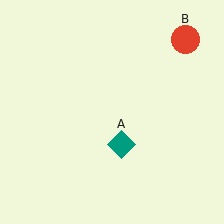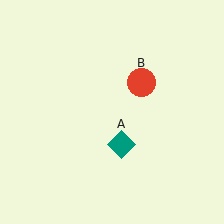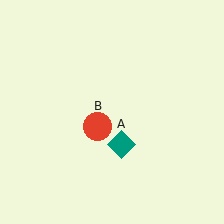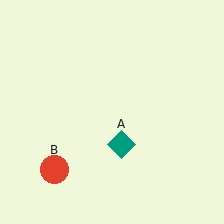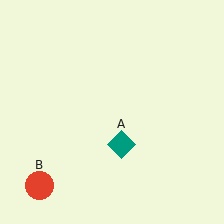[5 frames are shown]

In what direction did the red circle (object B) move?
The red circle (object B) moved down and to the left.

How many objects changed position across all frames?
1 object changed position: red circle (object B).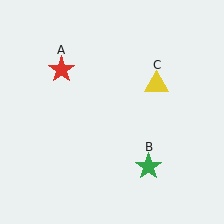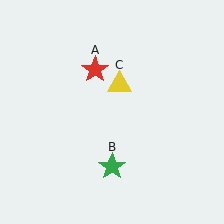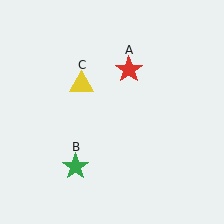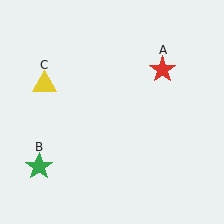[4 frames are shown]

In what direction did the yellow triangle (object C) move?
The yellow triangle (object C) moved left.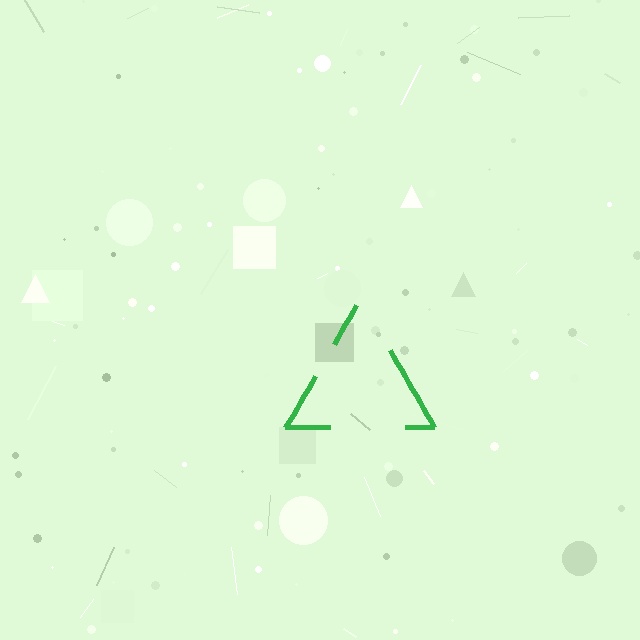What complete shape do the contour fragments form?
The contour fragments form a triangle.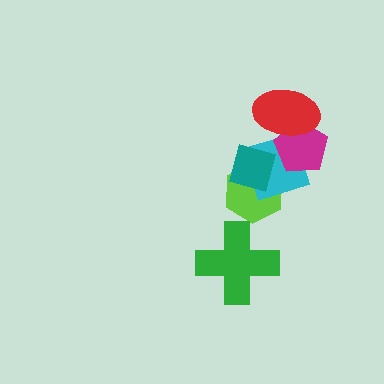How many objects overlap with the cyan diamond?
4 objects overlap with the cyan diamond.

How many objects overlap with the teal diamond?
2 objects overlap with the teal diamond.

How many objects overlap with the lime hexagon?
2 objects overlap with the lime hexagon.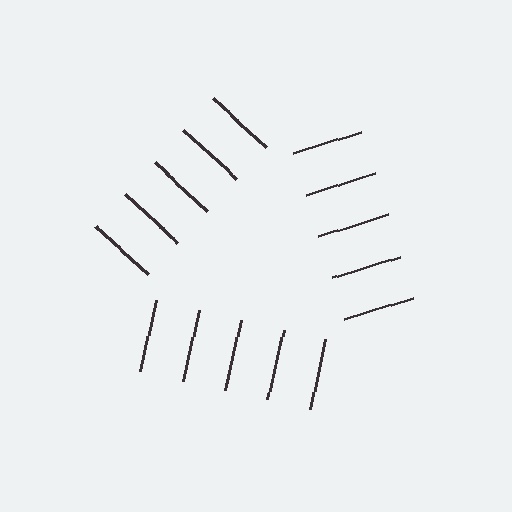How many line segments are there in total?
15 — 5 along each of the 3 edges.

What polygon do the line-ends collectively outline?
An illusory triangle — the line segments terminate on its edges but no continuous stroke is drawn.